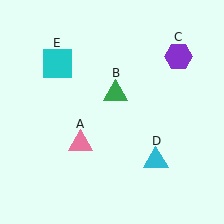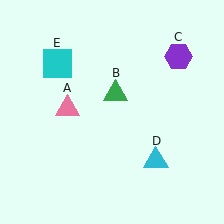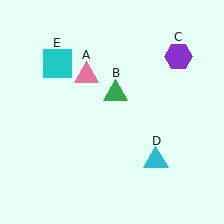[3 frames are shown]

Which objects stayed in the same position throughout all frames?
Green triangle (object B) and purple hexagon (object C) and cyan triangle (object D) and cyan square (object E) remained stationary.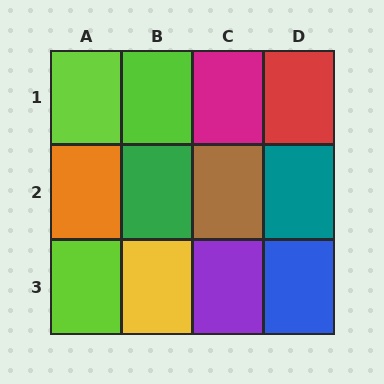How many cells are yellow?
1 cell is yellow.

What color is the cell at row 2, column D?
Teal.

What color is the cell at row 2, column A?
Orange.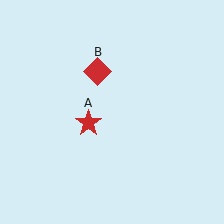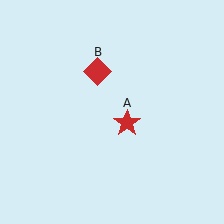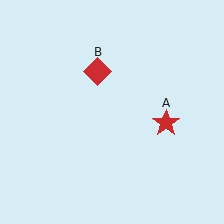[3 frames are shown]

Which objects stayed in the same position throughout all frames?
Red diamond (object B) remained stationary.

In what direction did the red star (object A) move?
The red star (object A) moved right.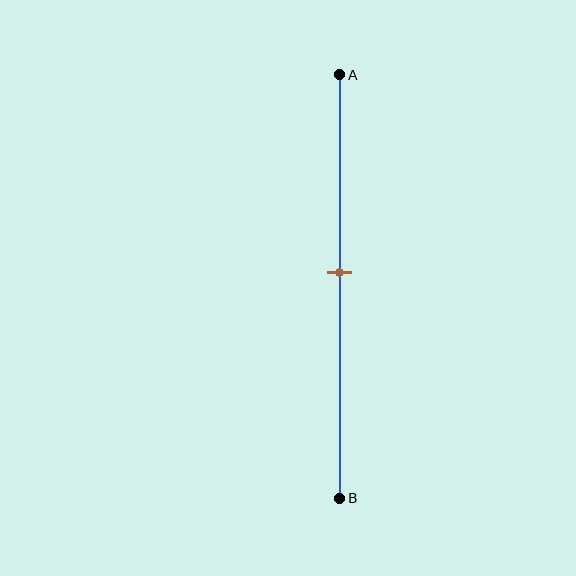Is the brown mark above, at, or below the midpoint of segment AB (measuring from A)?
The brown mark is above the midpoint of segment AB.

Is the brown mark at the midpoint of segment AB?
No, the mark is at about 45% from A, not at the 50% midpoint.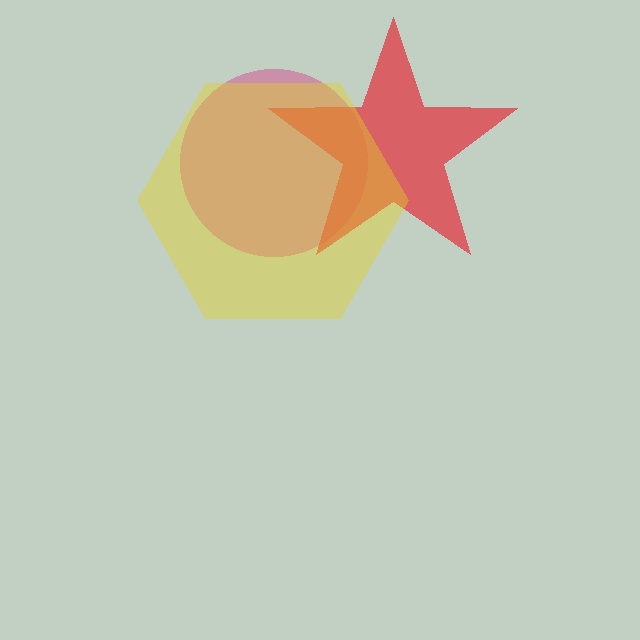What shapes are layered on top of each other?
The layered shapes are: a magenta circle, a red star, a yellow hexagon.